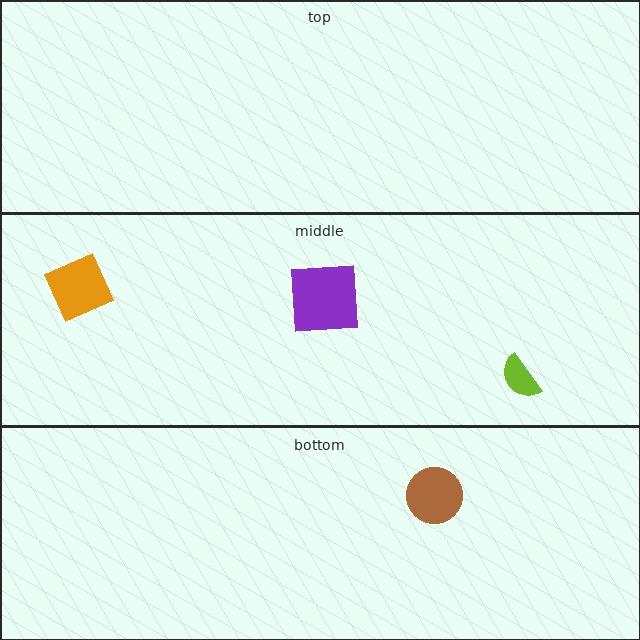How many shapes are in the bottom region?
1.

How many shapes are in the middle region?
3.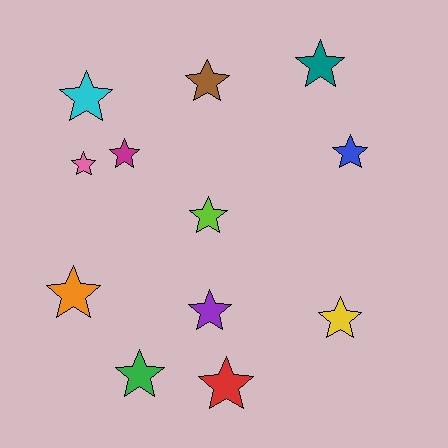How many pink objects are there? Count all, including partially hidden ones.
There is 1 pink object.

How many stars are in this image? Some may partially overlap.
There are 12 stars.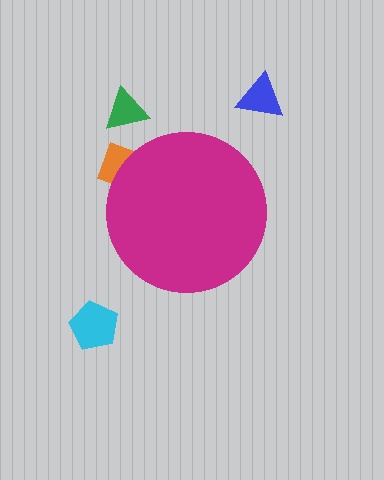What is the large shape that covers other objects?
A magenta circle.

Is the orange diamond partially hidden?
Yes, the orange diamond is partially hidden behind the magenta circle.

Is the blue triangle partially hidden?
No, the blue triangle is fully visible.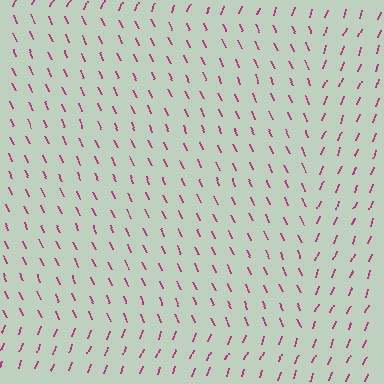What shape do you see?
I see a rectangle.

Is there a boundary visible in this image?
Yes, there is a texture boundary formed by a change in line orientation.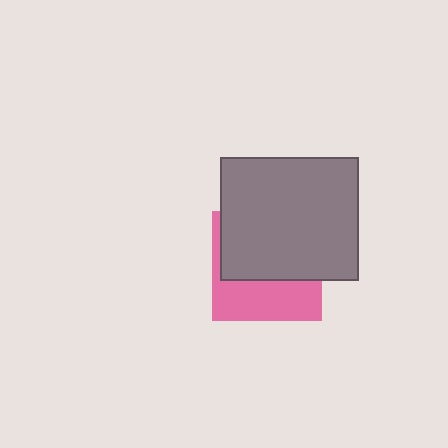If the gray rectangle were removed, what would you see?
You would see the complete pink square.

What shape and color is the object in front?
The object in front is a gray rectangle.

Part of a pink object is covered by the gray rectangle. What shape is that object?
It is a square.